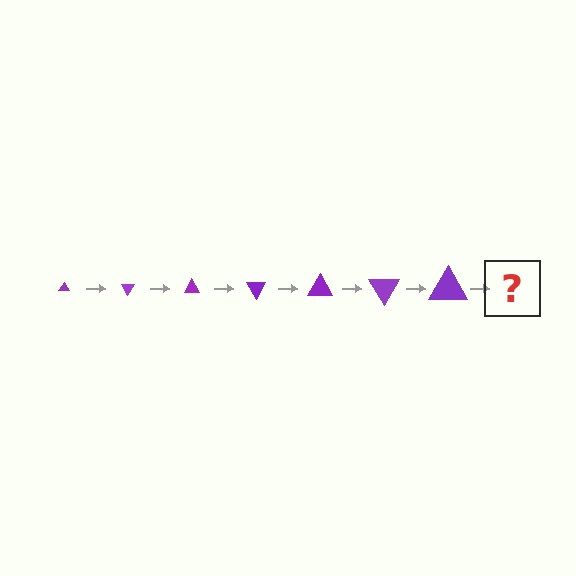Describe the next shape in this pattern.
It should be a triangle, larger than the previous one and rotated 420 degrees from the start.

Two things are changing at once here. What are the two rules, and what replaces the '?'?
The two rules are that the triangle grows larger each step and it rotates 60 degrees each step. The '?' should be a triangle, larger than the previous one and rotated 420 degrees from the start.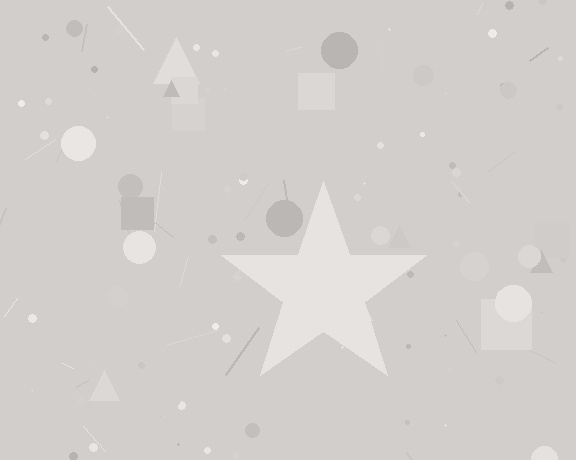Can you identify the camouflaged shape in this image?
The camouflaged shape is a star.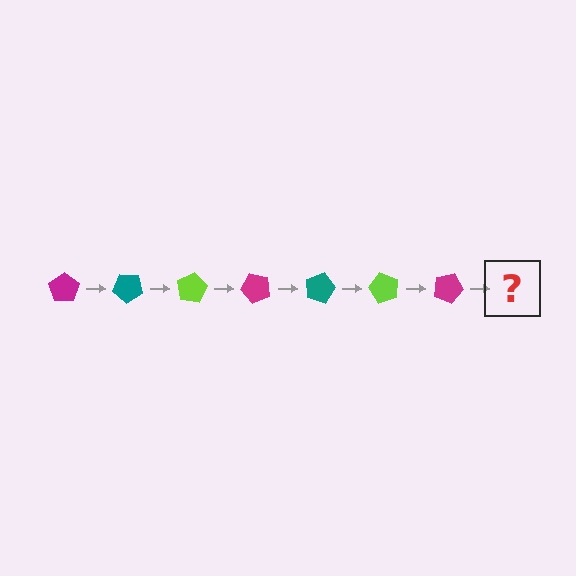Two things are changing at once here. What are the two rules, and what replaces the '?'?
The two rules are that it rotates 40 degrees each step and the color cycles through magenta, teal, and lime. The '?' should be a teal pentagon, rotated 280 degrees from the start.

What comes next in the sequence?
The next element should be a teal pentagon, rotated 280 degrees from the start.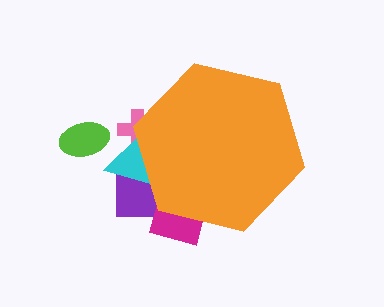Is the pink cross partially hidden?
Yes, the pink cross is partially hidden behind the orange hexagon.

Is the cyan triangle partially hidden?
Yes, the cyan triangle is partially hidden behind the orange hexagon.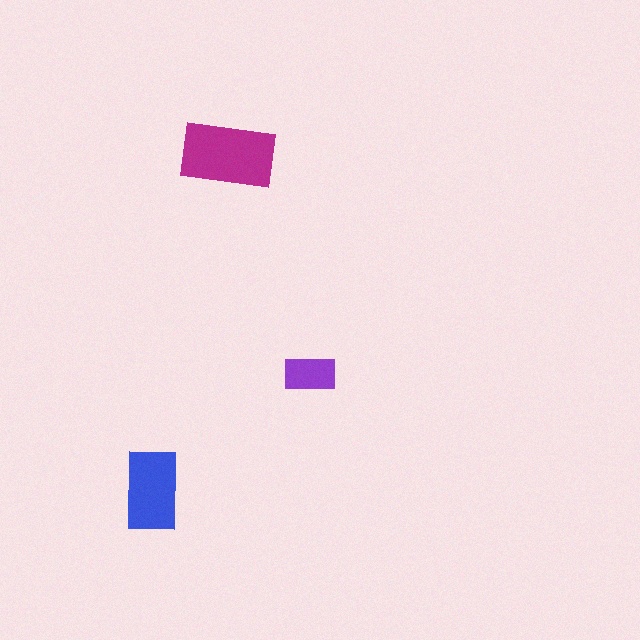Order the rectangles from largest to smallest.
the magenta one, the blue one, the purple one.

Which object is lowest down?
The blue rectangle is bottommost.